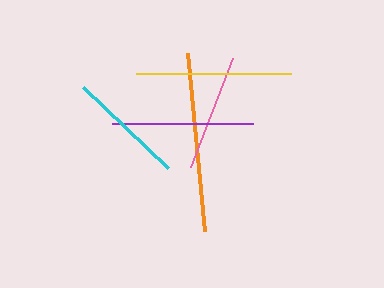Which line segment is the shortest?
The pink line is the shortest at approximately 117 pixels.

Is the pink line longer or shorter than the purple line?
The purple line is longer than the pink line.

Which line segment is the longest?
The orange line is the longest at approximately 179 pixels.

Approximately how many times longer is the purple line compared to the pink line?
The purple line is approximately 1.2 times the length of the pink line.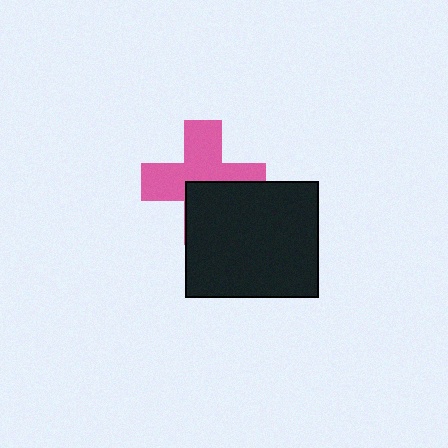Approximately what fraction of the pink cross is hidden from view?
Roughly 40% of the pink cross is hidden behind the black rectangle.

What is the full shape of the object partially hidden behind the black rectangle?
The partially hidden object is a pink cross.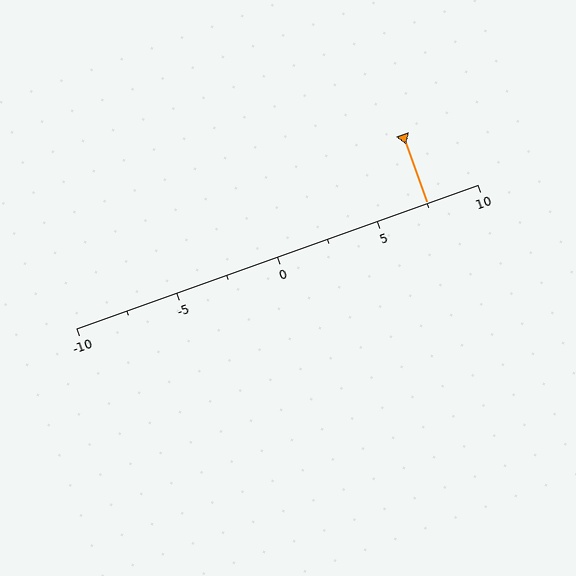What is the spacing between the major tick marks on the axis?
The major ticks are spaced 5 apart.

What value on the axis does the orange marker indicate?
The marker indicates approximately 7.5.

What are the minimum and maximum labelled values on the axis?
The axis runs from -10 to 10.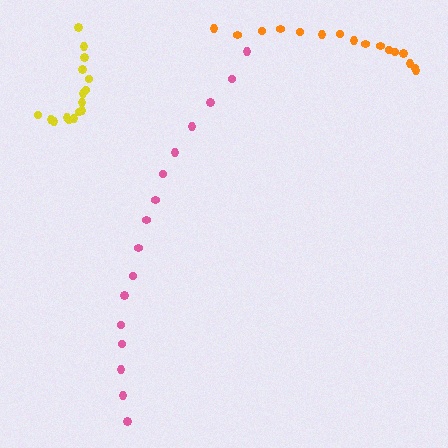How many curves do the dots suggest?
There are 3 distinct paths.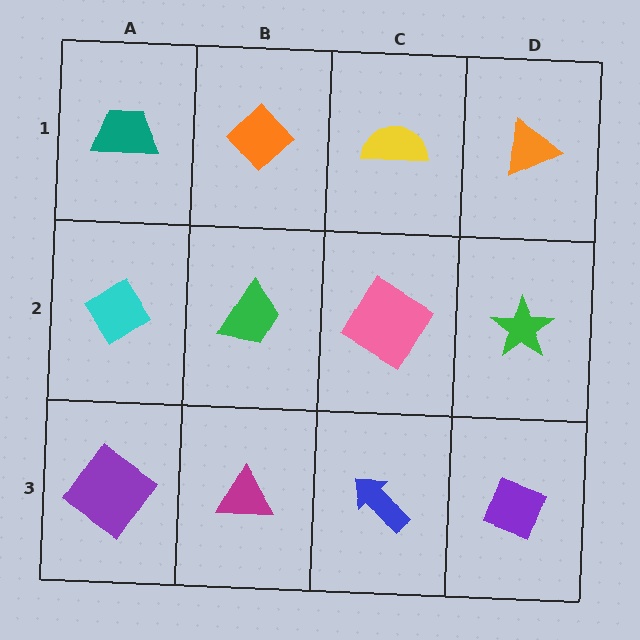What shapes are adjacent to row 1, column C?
A pink diamond (row 2, column C), an orange diamond (row 1, column B), an orange triangle (row 1, column D).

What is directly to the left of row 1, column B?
A teal trapezoid.